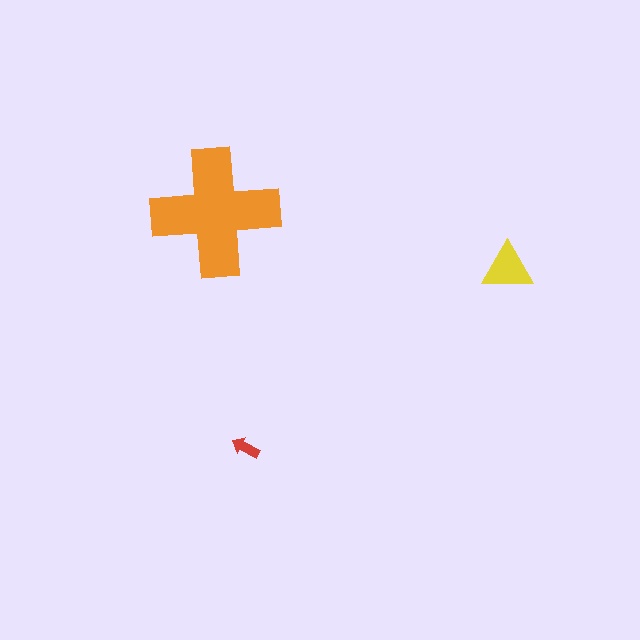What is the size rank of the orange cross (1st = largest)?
1st.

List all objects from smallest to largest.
The red arrow, the yellow triangle, the orange cross.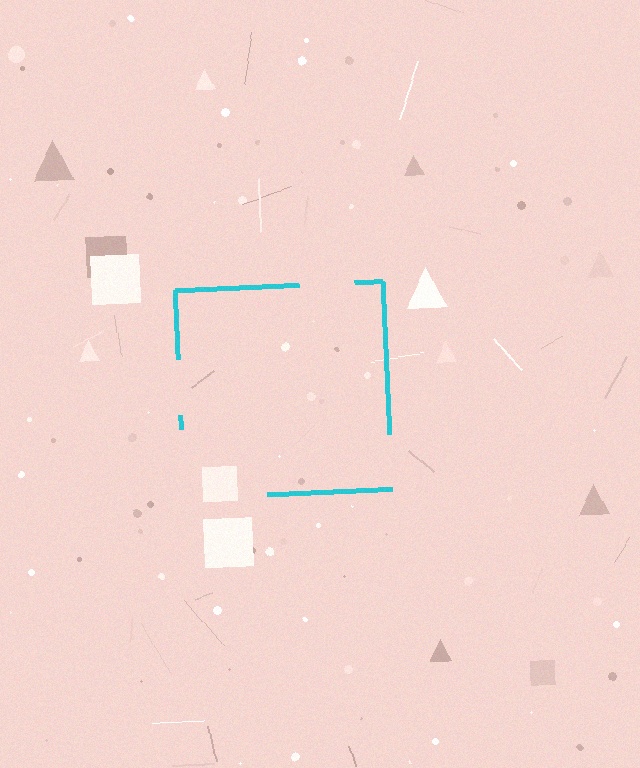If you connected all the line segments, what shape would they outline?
They would outline a square.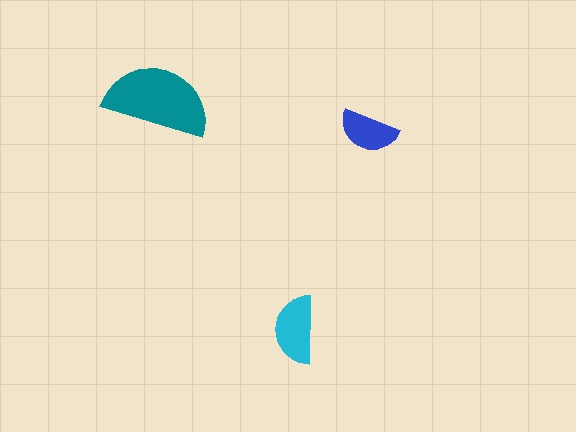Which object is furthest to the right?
The blue semicircle is rightmost.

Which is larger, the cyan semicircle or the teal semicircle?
The teal one.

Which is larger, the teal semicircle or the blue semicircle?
The teal one.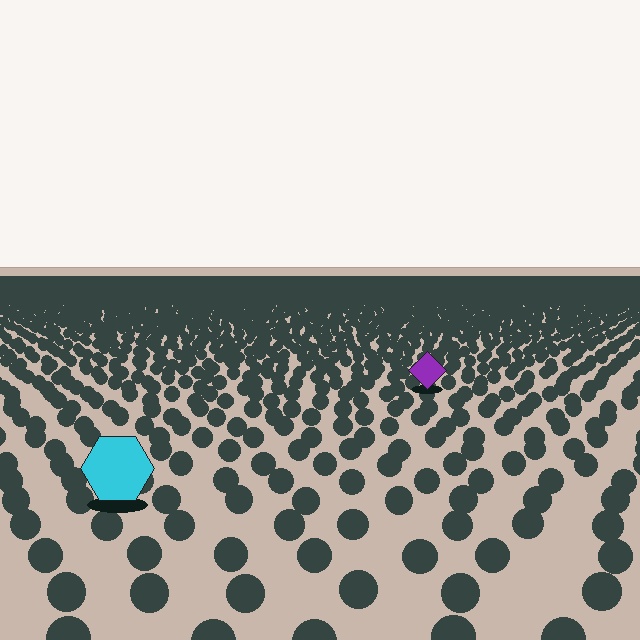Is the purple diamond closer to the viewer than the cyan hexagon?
No. The cyan hexagon is closer — you can tell from the texture gradient: the ground texture is coarser near it.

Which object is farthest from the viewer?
The purple diamond is farthest from the viewer. It appears smaller and the ground texture around it is denser.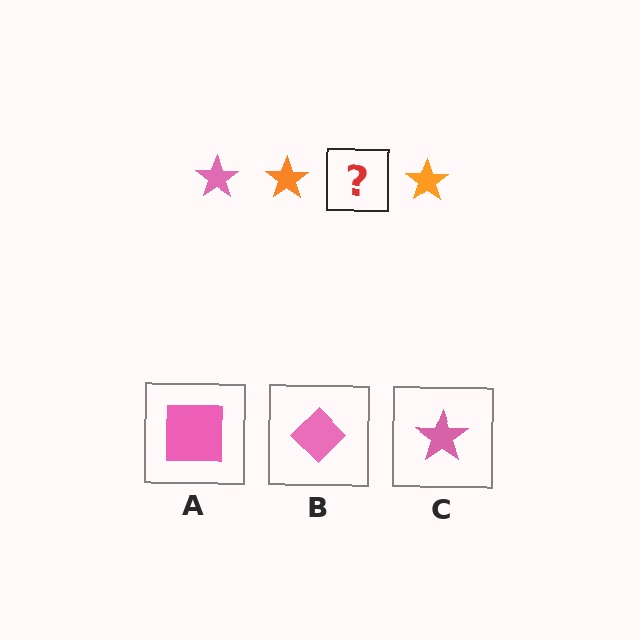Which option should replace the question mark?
Option C.